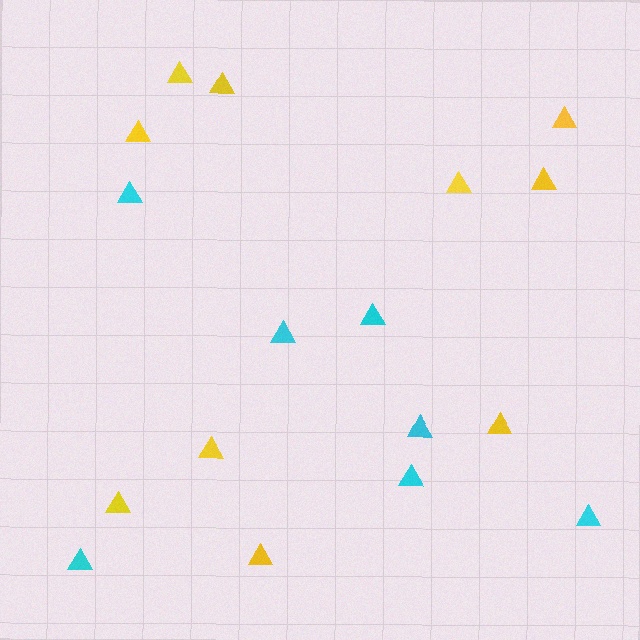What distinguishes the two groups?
There are 2 groups: one group of yellow triangles (10) and one group of cyan triangles (7).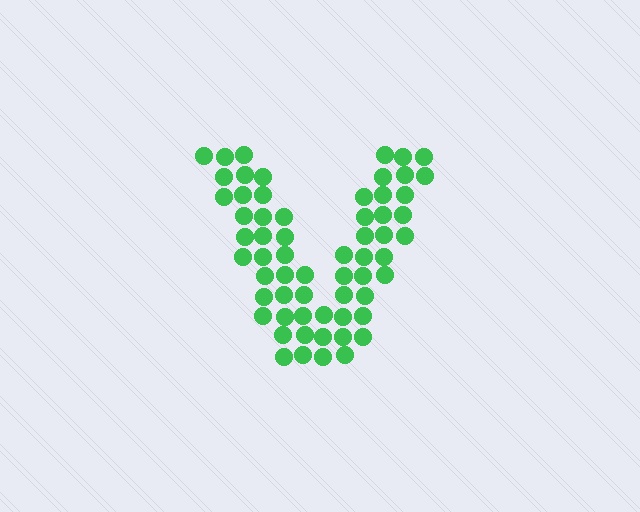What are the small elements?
The small elements are circles.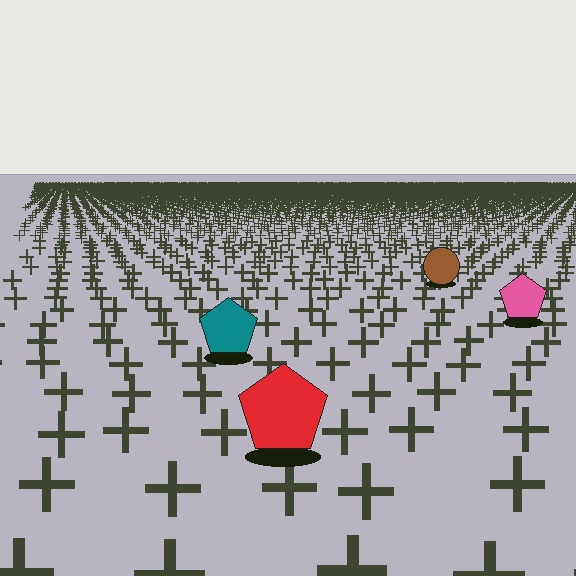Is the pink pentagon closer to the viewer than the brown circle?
Yes. The pink pentagon is closer — you can tell from the texture gradient: the ground texture is coarser near it.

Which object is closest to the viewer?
The red pentagon is closest. The texture marks near it are larger and more spread out.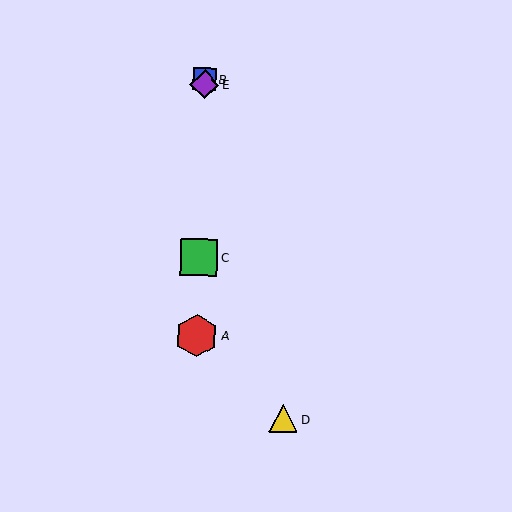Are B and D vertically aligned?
No, B is at x≈205 and D is at x≈283.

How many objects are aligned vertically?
4 objects (A, B, C, E) are aligned vertically.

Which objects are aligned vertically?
Objects A, B, C, E are aligned vertically.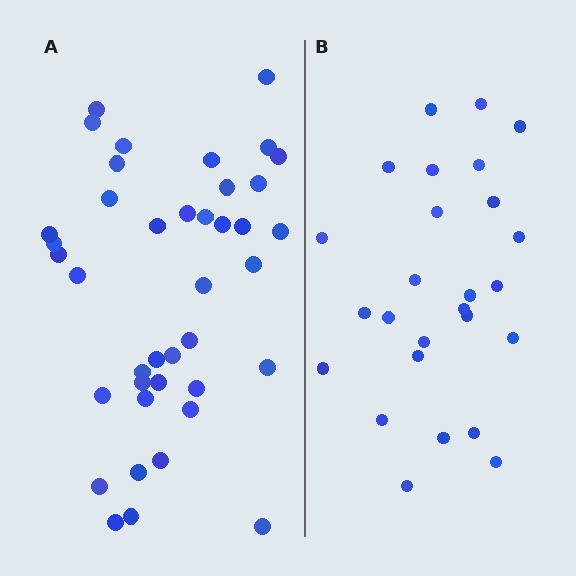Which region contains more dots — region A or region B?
Region A (the left region) has more dots.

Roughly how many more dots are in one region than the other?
Region A has approximately 15 more dots than region B.